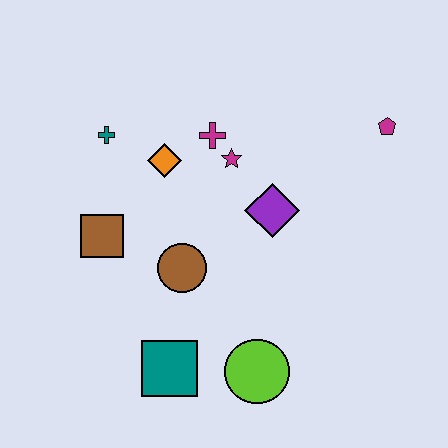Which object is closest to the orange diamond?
The magenta cross is closest to the orange diamond.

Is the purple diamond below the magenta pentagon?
Yes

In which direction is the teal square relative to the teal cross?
The teal square is below the teal cross.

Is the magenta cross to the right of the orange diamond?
Yes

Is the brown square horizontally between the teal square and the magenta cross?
No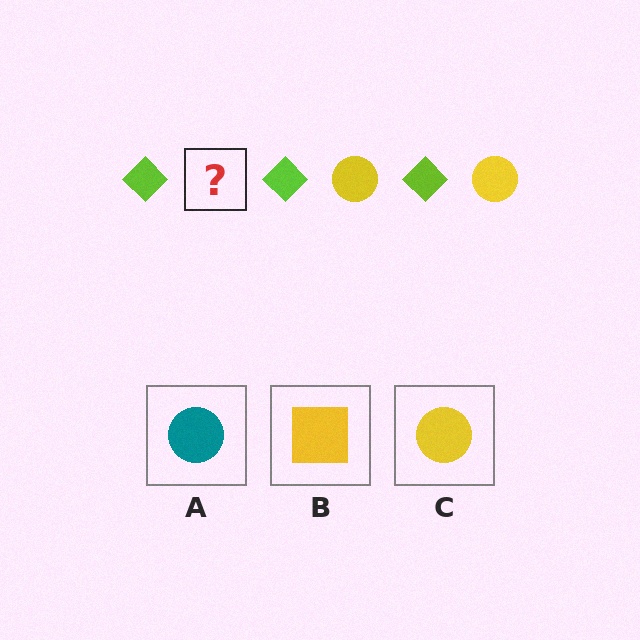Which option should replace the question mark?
Option C.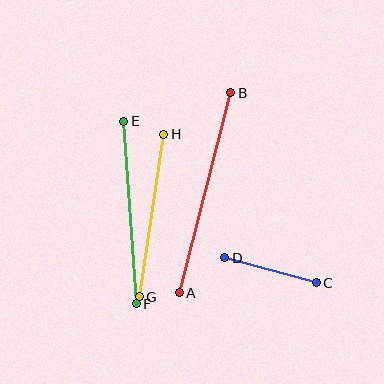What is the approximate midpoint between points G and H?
The midpoint is at approximately (151, 215) pixels.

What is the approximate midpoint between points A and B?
The midpoint is at approximately (205, 193) pixels.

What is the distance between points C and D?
The distance is approximately 95 pixels.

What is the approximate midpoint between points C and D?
The midpoint is at approximately (271, 270) pixels.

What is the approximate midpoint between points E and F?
The midpoint is at approximately (130, 212) pixels.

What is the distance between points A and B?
The distance is approximately 207 pixels.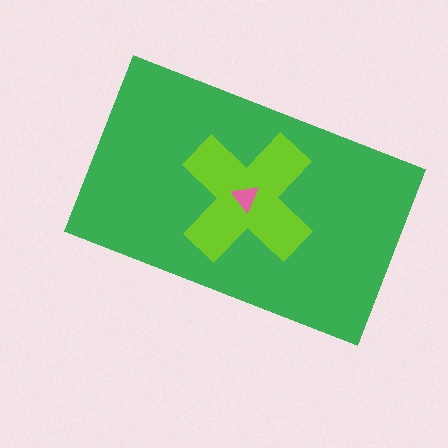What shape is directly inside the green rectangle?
The lime cross.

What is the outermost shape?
The green rectangle.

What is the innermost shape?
The pink triangle.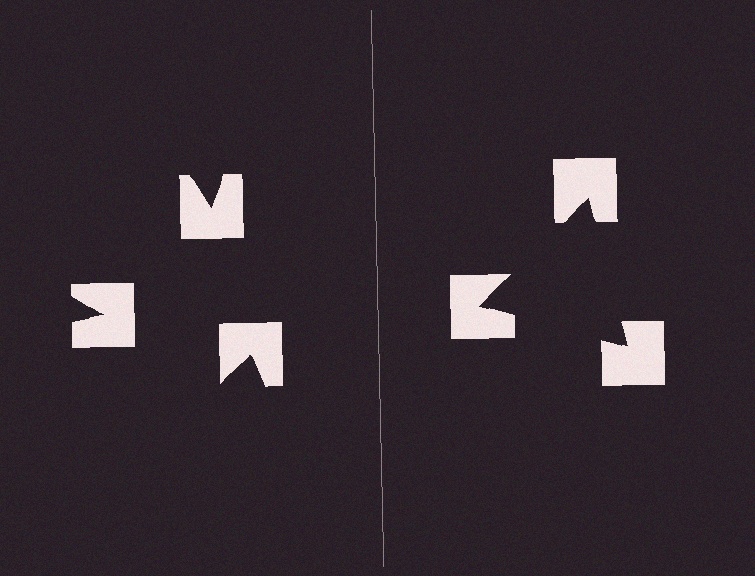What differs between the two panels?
The notched squares are positioned identically on both sides; only the wedge orientations differ. On the right they align to a triangle; on the left they are misaligned.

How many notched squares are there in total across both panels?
6 — 3 on each side.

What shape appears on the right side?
An illusory triangle.